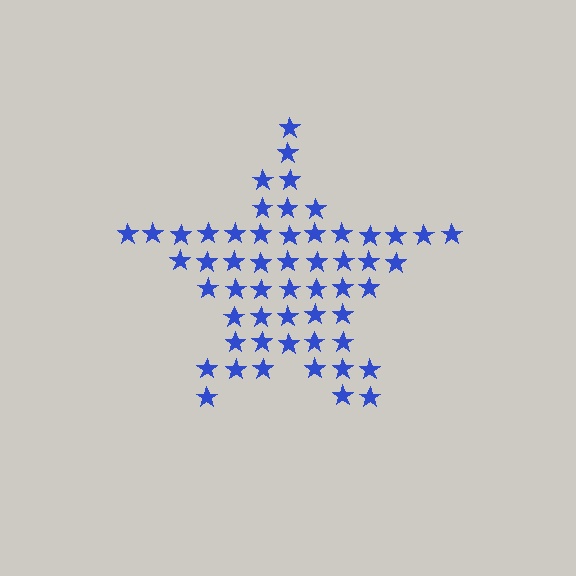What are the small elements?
The small elements are stars.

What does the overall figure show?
The overall figure shows a star.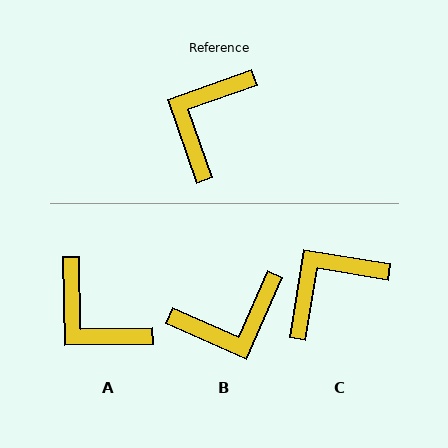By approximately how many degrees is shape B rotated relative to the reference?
Approximately 137 degrees counter-clockwise.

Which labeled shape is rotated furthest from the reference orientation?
B, about 137 degrees away.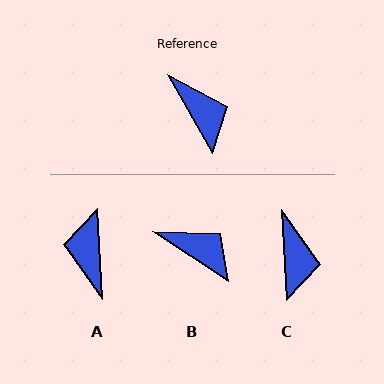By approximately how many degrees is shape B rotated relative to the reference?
Approximately 27 degrees counter-clockwise.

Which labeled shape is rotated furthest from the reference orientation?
A, about 153 degrees away.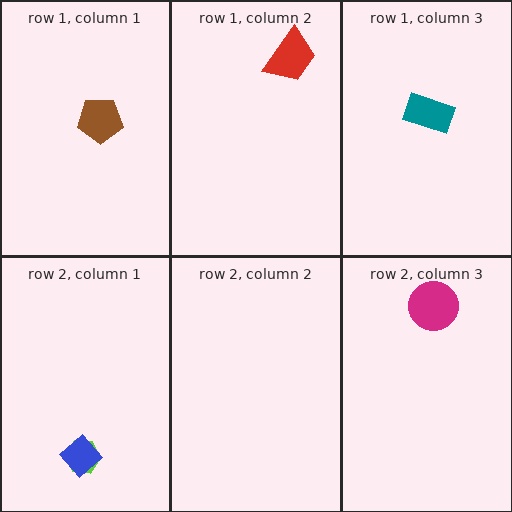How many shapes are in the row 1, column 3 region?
1.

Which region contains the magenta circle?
The row 2, column 3 region.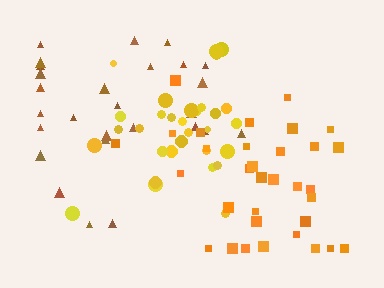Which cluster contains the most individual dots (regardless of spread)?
Orange (33).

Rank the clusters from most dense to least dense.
yellow, orange, brown.